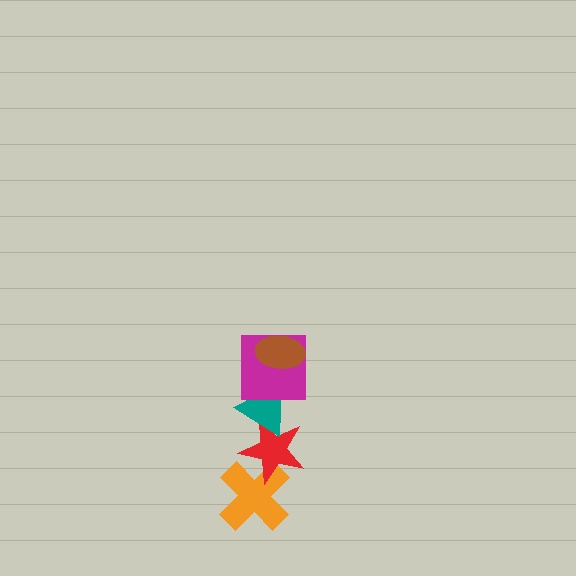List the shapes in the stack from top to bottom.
From top to bottom: the brown ellipse, the magenta square, the teal triangle, the red star, the orange cross.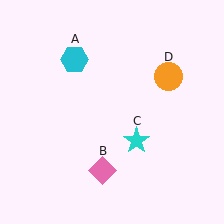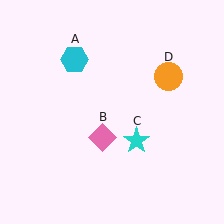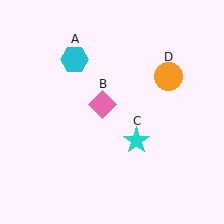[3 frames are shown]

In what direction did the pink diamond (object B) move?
The pink diamond (object B) moved up.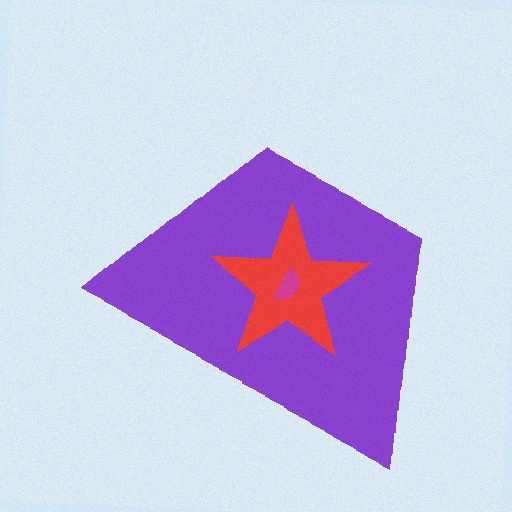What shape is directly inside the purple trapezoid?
The red star.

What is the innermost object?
The magenta semicircle.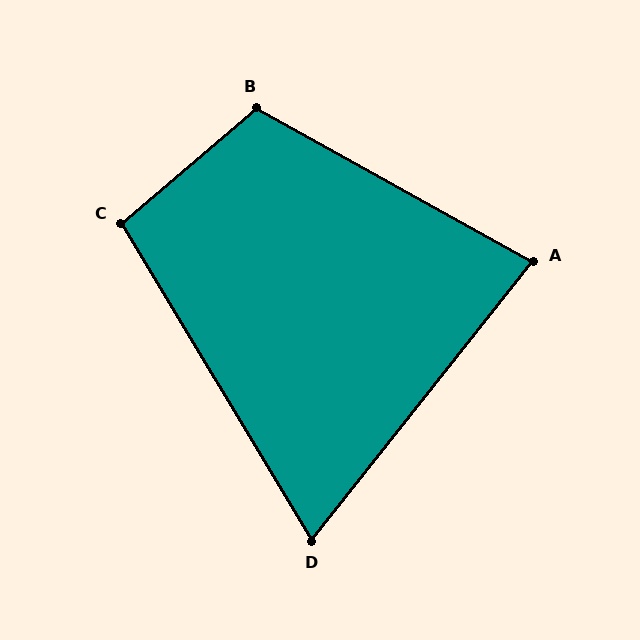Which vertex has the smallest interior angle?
D, at approximately 69 degrees.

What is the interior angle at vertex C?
Approximately 99 degrees (obtuse).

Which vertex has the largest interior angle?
B, at approximately 111 degrees.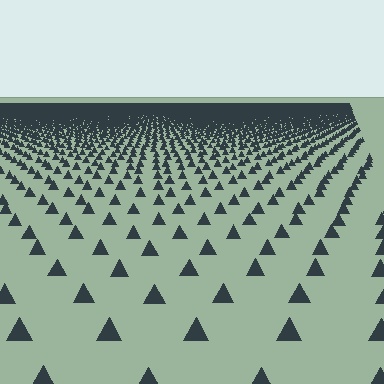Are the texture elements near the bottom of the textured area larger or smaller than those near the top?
Larger. Near the bottom, elements are closer to the viewer and appear at a bigger on-screen size.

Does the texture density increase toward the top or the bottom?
Density increases toward the top.